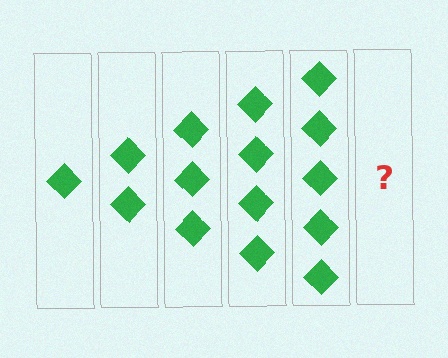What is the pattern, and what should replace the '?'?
The pattern is that each step adds one more diamond. The '?' should be 6 diamonds.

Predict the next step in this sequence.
The next step is 6 diamonds.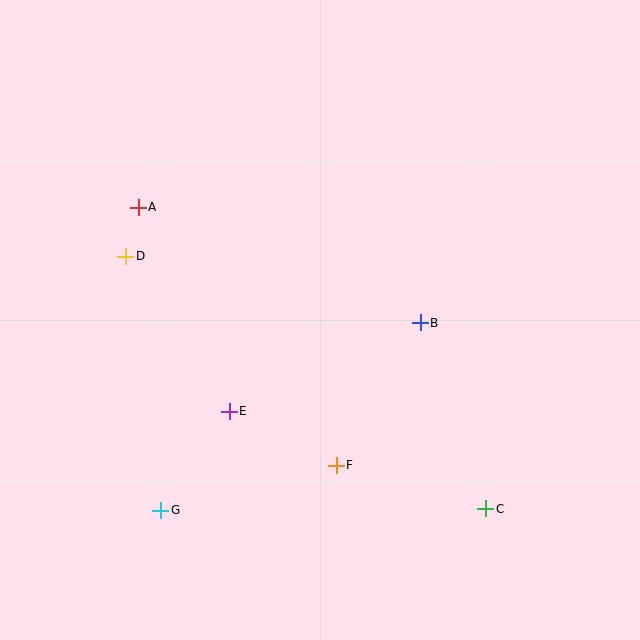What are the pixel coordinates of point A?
Point A is at (138, 207).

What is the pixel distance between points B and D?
The distance between B and D is 302 pixels.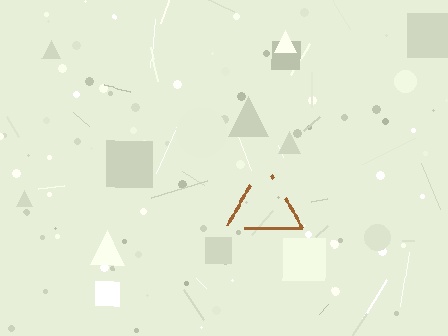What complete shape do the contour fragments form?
The contour fragments form a triangle.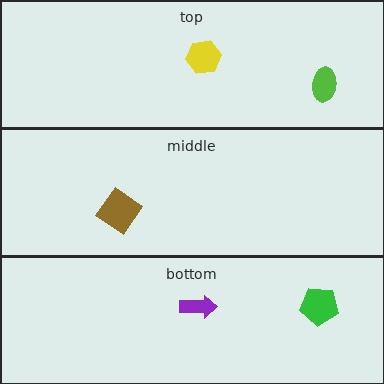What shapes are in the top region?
The yellow hexagon, the lime ellipse.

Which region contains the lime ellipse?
The top region.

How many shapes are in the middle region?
1.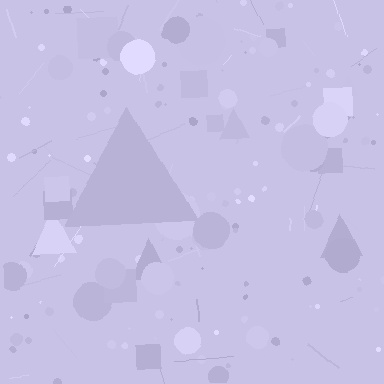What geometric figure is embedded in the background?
A triangle is embedded in the background.